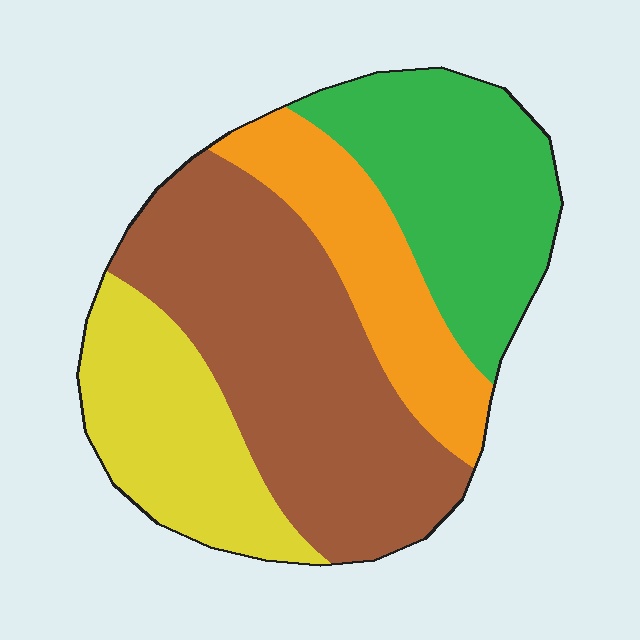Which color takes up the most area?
Brown, at roughly 40%.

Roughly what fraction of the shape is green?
Green takes up less than a quarter of the shape.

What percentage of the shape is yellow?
Yellow covers about 20% of the shape.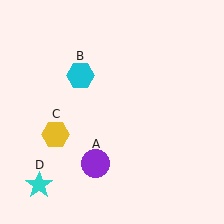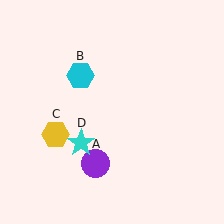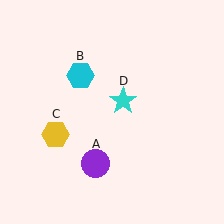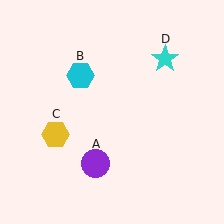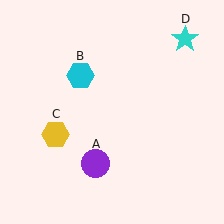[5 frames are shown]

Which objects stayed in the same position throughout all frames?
Purple circle (object A) and cyan hexagon (object B) and yellow hexagon (object C) remained stationary.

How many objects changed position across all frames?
1 object changed position: cyan star (object D).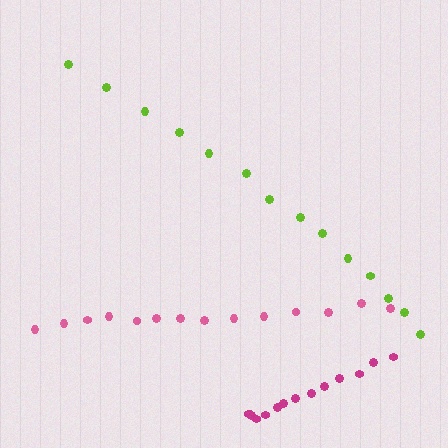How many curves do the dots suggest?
There are 3 distinct paths.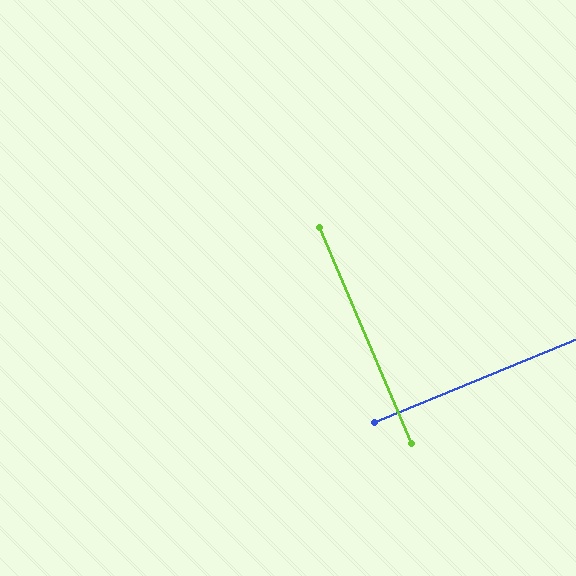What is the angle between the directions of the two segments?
Approximately 89 degrees.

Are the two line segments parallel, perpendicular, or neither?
Perpendicular — they meet at approximately 89°.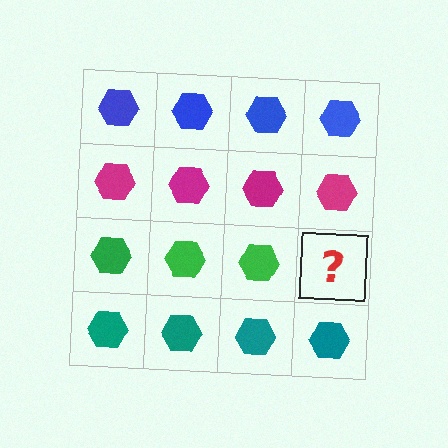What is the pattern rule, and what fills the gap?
The rule is that each row has a consistent color. The gap should be filled with a green hexagon.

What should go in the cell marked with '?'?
The missing cell should contain a green hexagon.